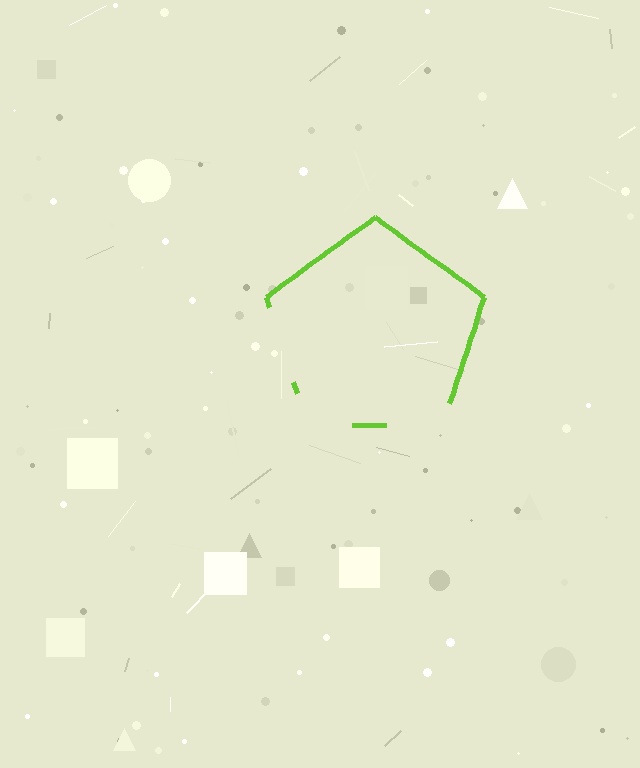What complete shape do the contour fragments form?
The contour fragments form a pentagon.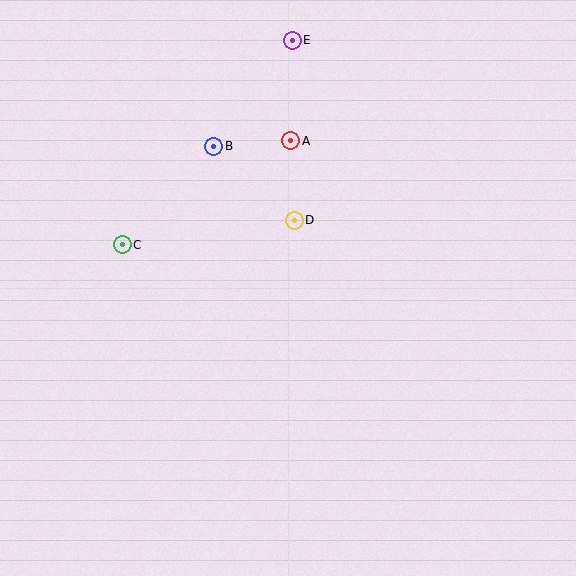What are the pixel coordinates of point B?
Point B is at (214, 146).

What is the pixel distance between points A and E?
The distance between A and E is 101 pixels.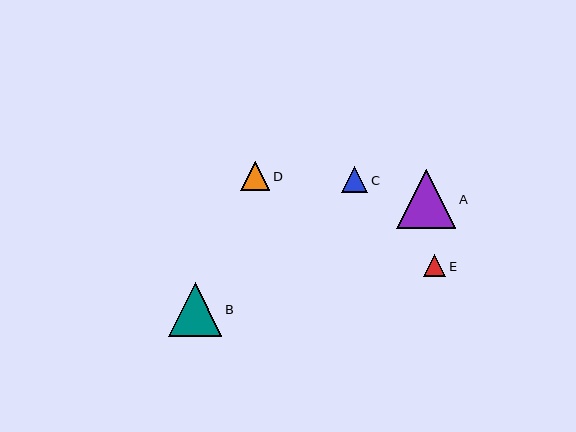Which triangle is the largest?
Triangle A is the largest with a size of approximately 60 pixels.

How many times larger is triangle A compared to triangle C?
Triangle A is approximately 2.3 times the size of triangle C.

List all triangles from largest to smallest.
From largest to smallest: A, B, D, C, E.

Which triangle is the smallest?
Triangle E is the smallest with a size of approximately 23 pixels.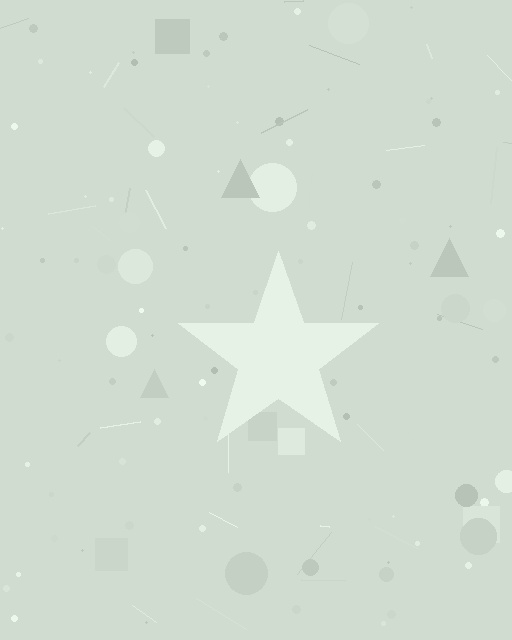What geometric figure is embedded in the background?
A star is embedded in the background.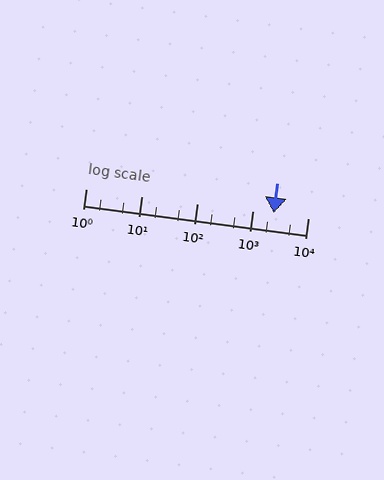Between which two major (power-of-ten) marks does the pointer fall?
The pointer is between 1000 and 10000.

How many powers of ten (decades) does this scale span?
The scale spans 4 decades, from 1 to 10000.